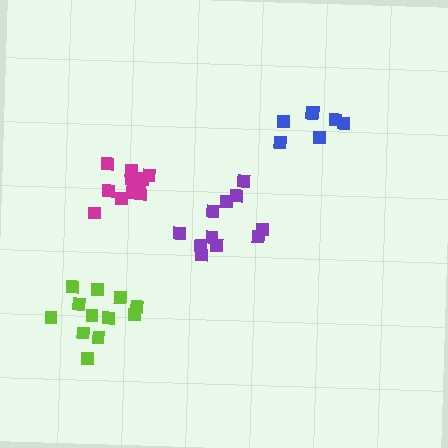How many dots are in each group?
Group 1: 11 dots, Group 2: 7 dots, Group 3: 12 dots, Group 4: 12 dots (42 total).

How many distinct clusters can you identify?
There are 4 distinct clusters.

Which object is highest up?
The blue cluster is topmost.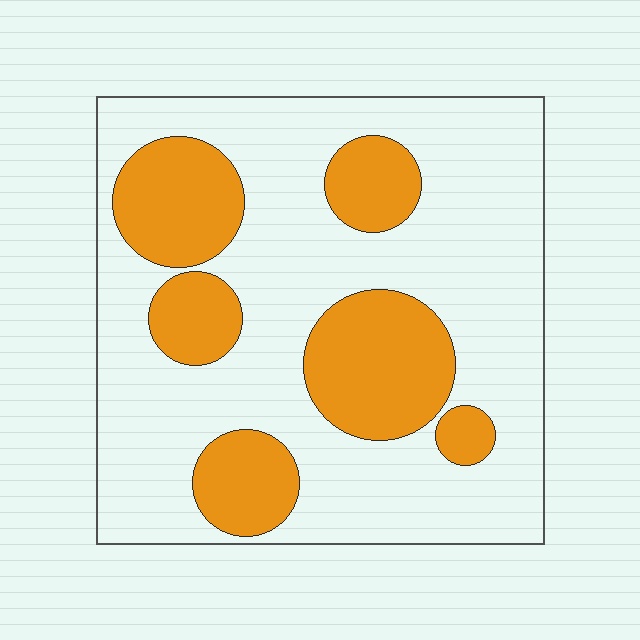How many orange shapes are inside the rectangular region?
6.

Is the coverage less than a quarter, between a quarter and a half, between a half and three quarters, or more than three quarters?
Between a quarter and a half.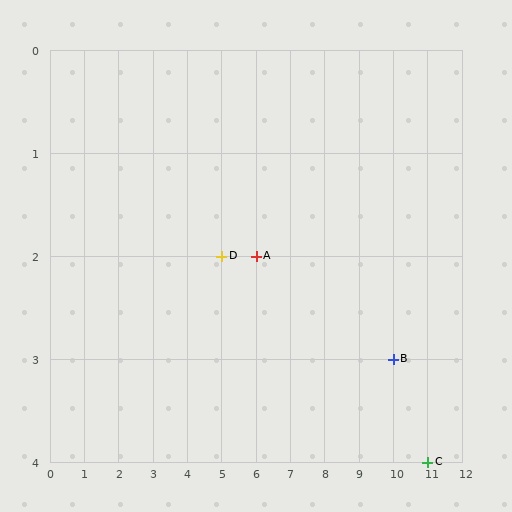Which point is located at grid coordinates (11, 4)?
Point C is at (11, 4).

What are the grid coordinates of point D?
Point D is at grid coordinates (5, 2).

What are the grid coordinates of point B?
Point B is at grid coordinates (10, 3).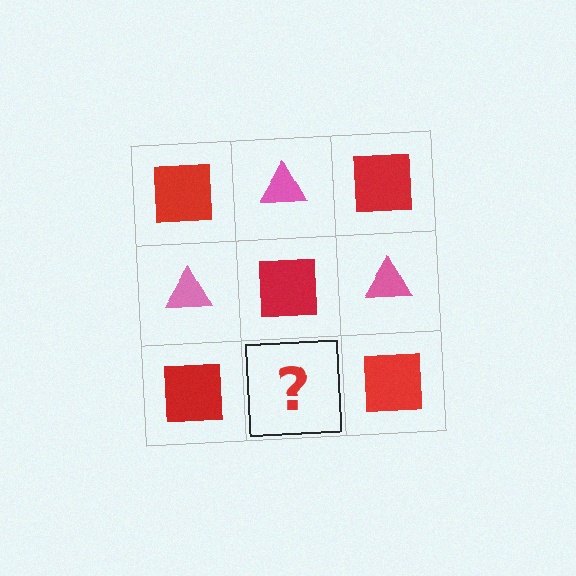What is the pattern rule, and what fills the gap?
The rule is that it alternates red square and pink triangle in a checkerboard pattern. The gap should be filled with a pink triangle.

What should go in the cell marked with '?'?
The missing cell should contain a pink triangle.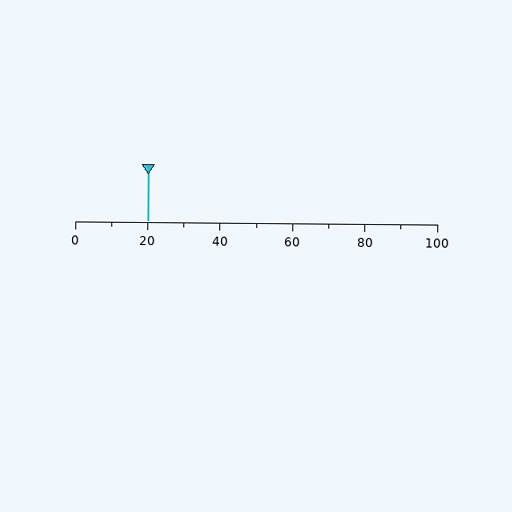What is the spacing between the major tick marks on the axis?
The major ticks are spaced 20 apart.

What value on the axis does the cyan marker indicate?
The marker indicates approximately 20.